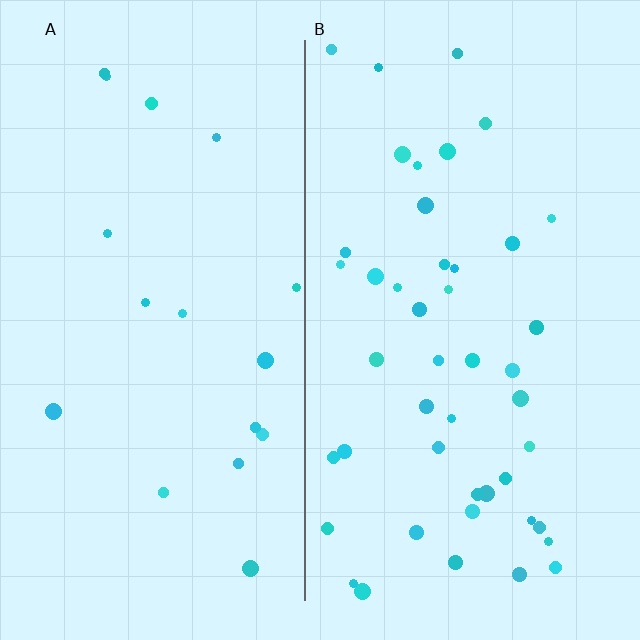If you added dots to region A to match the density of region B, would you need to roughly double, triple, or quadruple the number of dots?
Approximately triple.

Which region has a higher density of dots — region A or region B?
B (the right).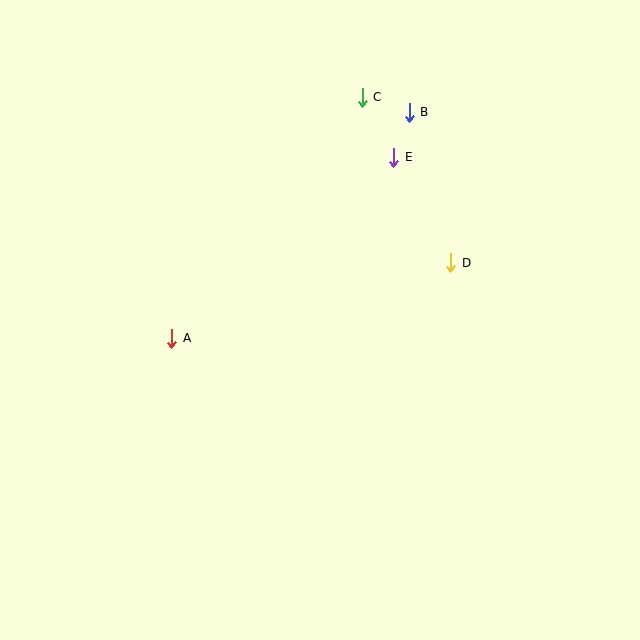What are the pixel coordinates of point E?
Point E is at (394, 157).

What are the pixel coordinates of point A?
Point A is at (172, 338).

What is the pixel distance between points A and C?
The distance between A and C is 307 pixels.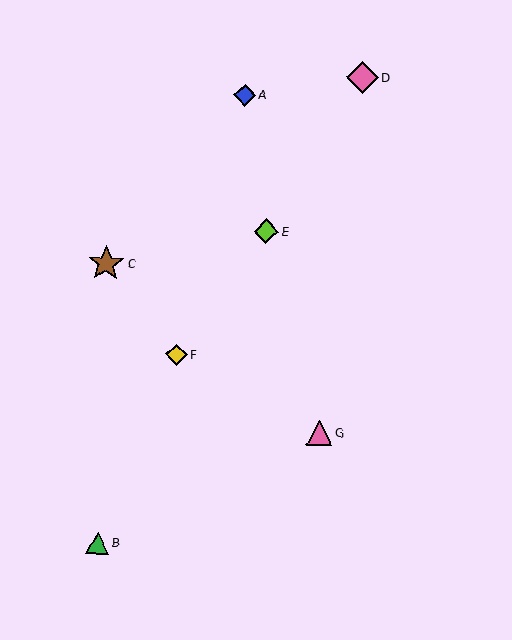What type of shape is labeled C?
Shape C is a brown star.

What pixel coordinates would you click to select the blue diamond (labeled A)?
Click at (245, 95) to select the blue diamond A.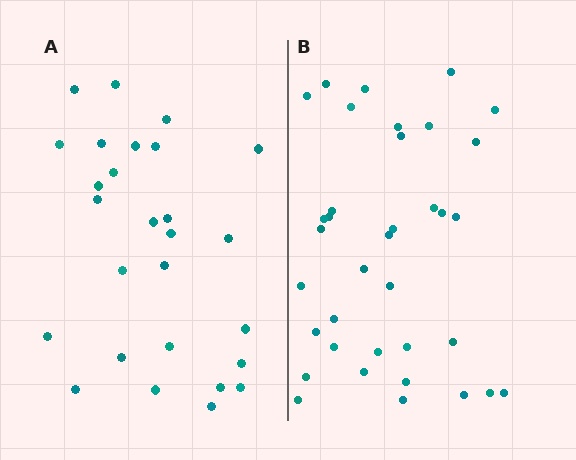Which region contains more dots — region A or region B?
Region B (the right region) has more dots.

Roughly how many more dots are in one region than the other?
Region B has roughly 8 or so more dots than region A.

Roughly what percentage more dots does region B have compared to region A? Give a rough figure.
About 35% more.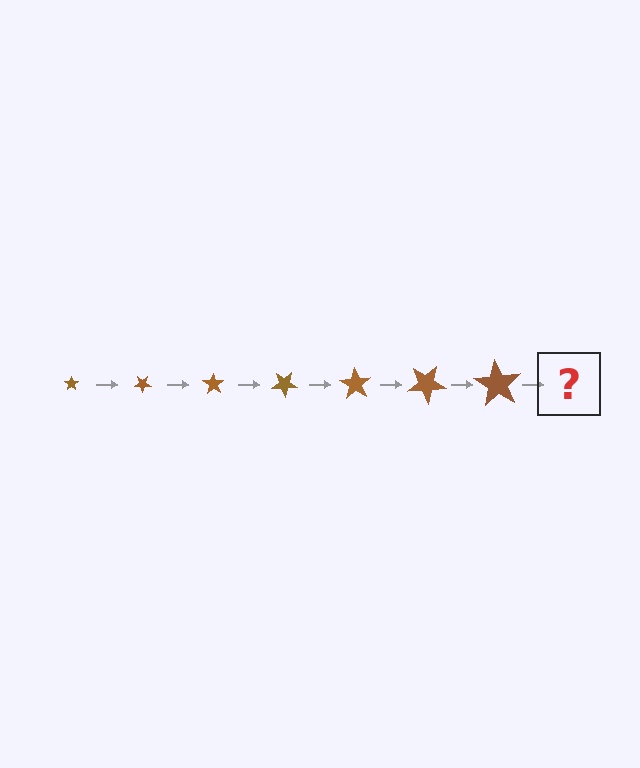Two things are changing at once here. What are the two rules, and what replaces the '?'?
The two rules are that the star grows larger each step and it rotates 35 degrees each step. The '?' should be a star, larger than the previous one and rotated 245 degrees from the start.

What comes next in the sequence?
The next element should be a star, larger than the previous one and rotated 245 degrees from the start.